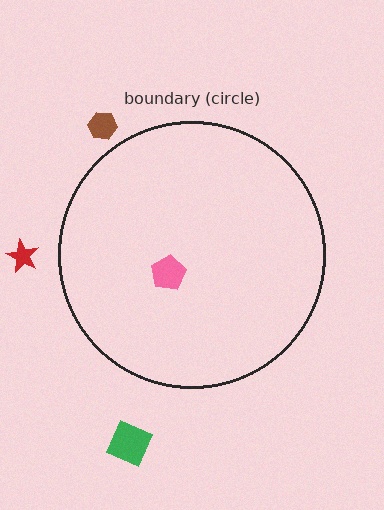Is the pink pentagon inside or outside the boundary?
Inside.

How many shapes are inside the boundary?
1 inside, 3 outside.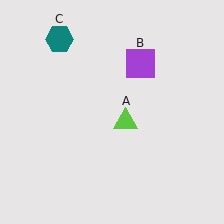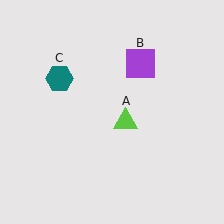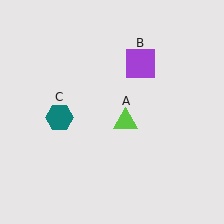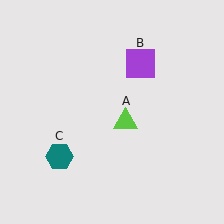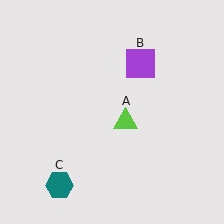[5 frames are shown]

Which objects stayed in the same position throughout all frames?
Lime triangle (object A) and purple square (object B) remained stationary.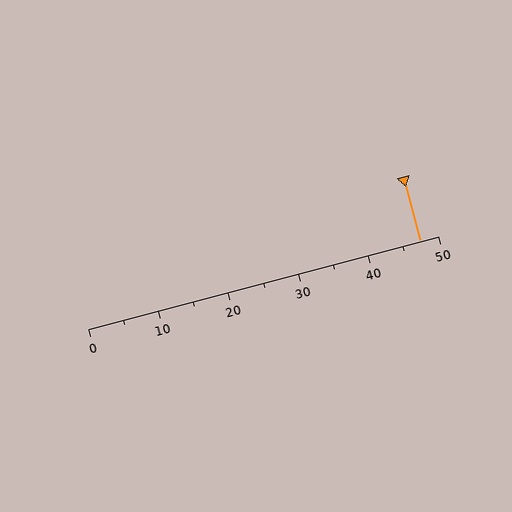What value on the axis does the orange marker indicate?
The marker indicates approximately 47.5.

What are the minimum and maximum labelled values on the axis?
The axis runs from 0 to 50.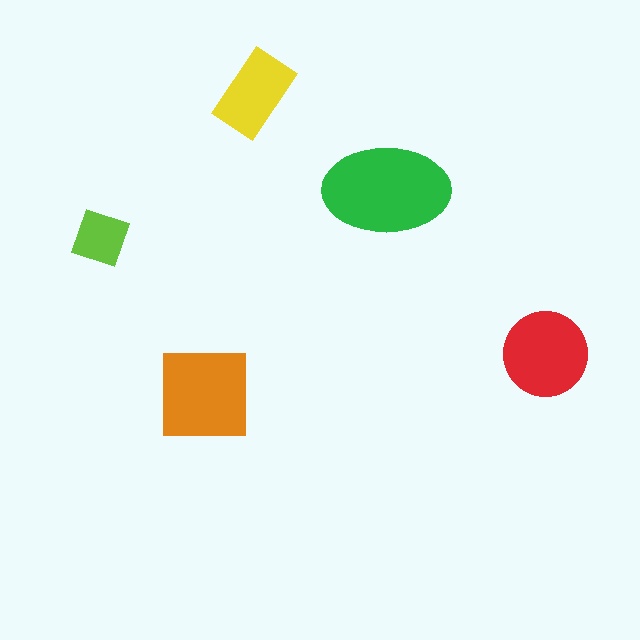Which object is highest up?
The yellow rectangle is topmost.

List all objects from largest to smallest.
The green ellipse, the orange square, the red circle, the yellow rectangle, the lime diamond.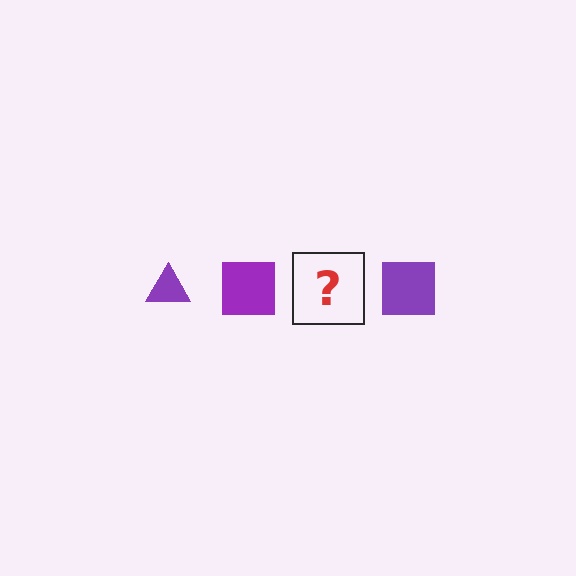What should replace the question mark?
The question mark should be replaced with a purple triangle.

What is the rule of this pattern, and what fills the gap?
The rule is that the pattern cycles through triangle, square shapes in purple. The gap should be filled with a purple triangle.